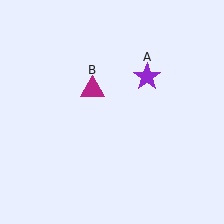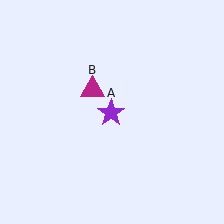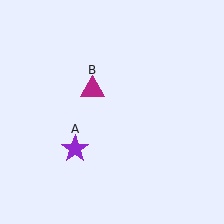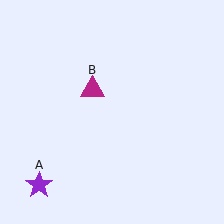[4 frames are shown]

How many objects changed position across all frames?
1 object changed position: purple star (object A).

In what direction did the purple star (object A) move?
The purple star (object A) moved down and to the left.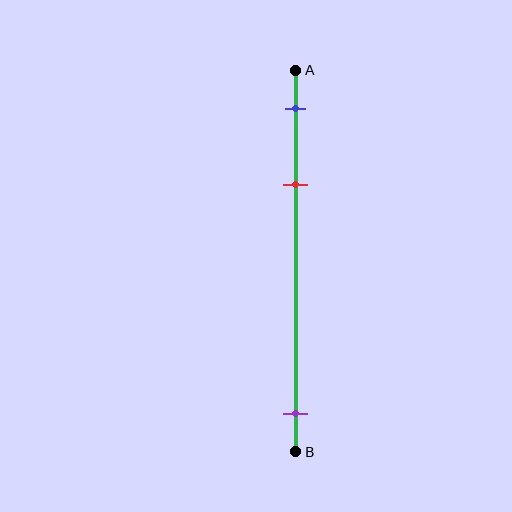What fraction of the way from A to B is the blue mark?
The blue mark is approximately 10% (0.1) of the way from A to B.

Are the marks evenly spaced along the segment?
No, the marks are not evenly spaced.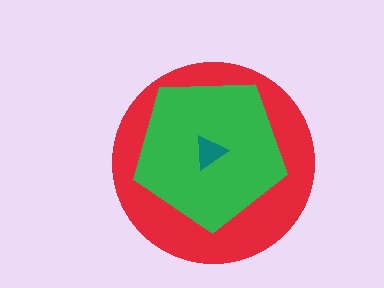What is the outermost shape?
The red circle.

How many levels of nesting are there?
3.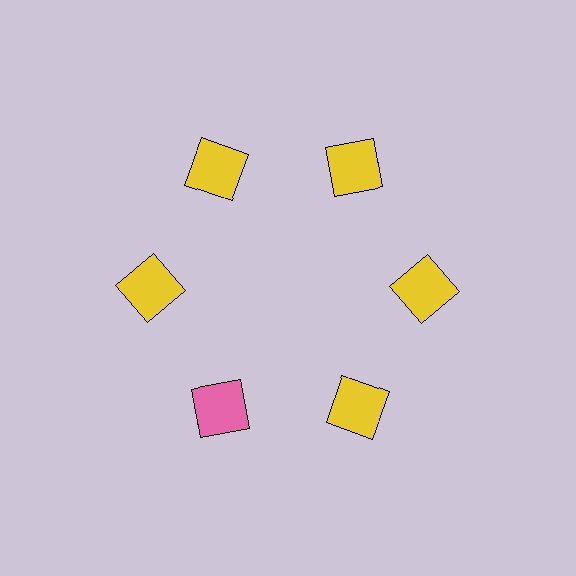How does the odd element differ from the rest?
It has a different color: pink instead of yellow.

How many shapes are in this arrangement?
There are 6 shapes arranged in a ring pattern.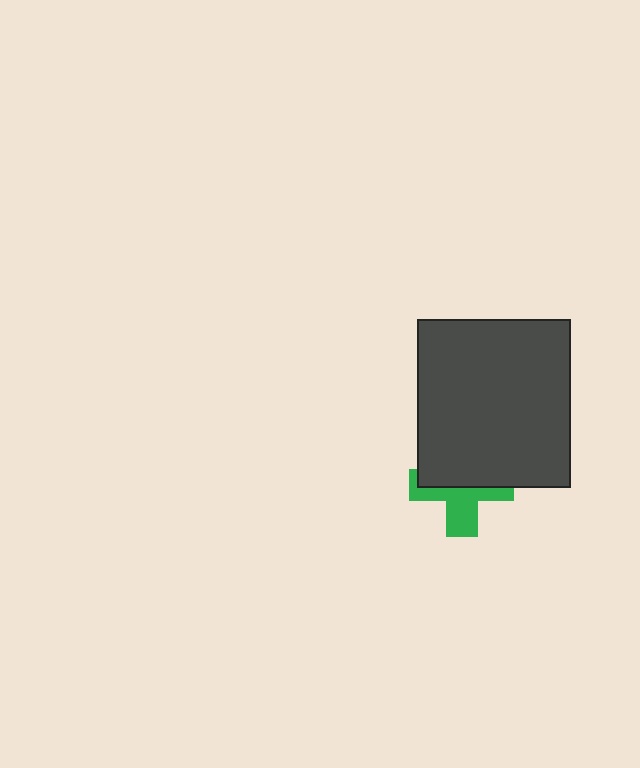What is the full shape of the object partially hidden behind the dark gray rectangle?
The partially hidden object is a green cross.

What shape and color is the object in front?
The object in front is a dark gray rectangle.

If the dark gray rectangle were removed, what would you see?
You would see the complete green cross.